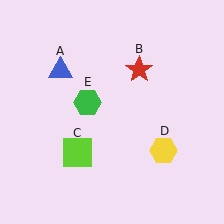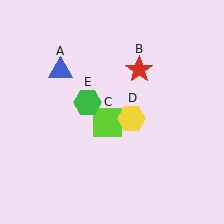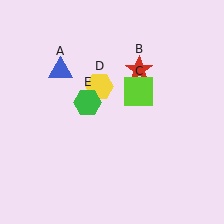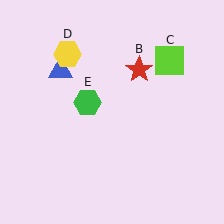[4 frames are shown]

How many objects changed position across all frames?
2 objects changed position: lime square (object C), yellow hexagon (object D).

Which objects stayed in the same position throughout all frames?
Blue triangle (object A) and red star (object B) and green hexagon (object E) remained stationary.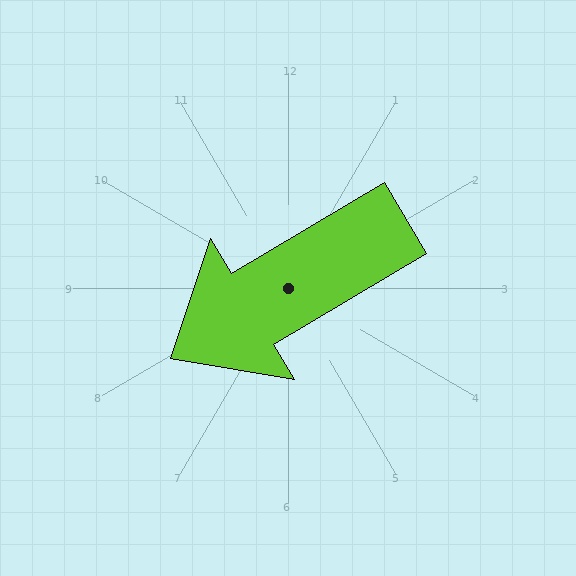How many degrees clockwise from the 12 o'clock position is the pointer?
Approximately 239 degrees.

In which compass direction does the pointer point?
Southwest.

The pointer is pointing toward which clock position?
Roughly 8 o'clock.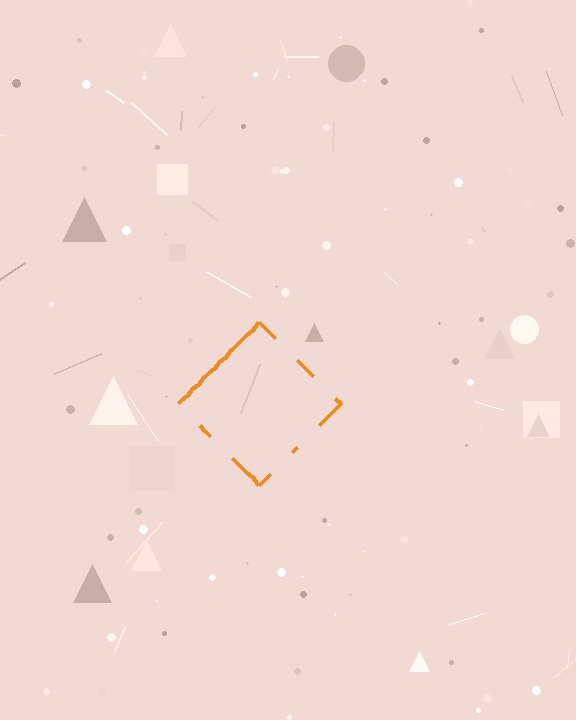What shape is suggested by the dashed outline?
The dashed outline suggests a diamond.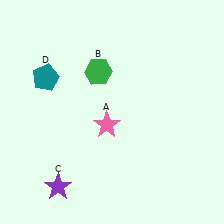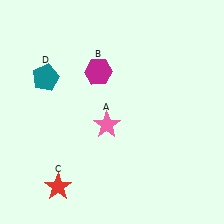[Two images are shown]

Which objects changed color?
B changed from green to magenta. C changed from purple to red.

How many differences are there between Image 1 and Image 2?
There are 2 differences between the two images.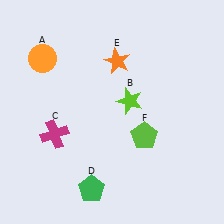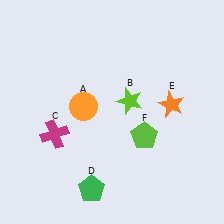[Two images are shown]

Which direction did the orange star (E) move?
The orange star (E) moved right.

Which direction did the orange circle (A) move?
The orange circle (A) moved down.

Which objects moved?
The objects that moved are: the orange circle (A), the orange star (E).